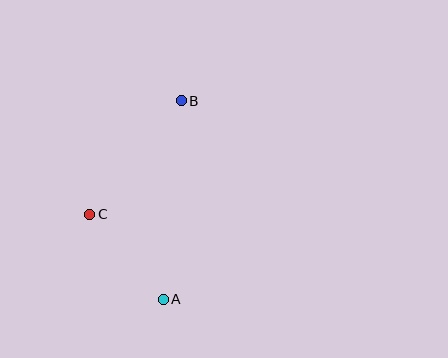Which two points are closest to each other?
Points A and C are closest to each other.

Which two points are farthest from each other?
Points A and B are farthest from each other.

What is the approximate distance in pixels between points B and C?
The distance between B and C is approximately 146 pixels.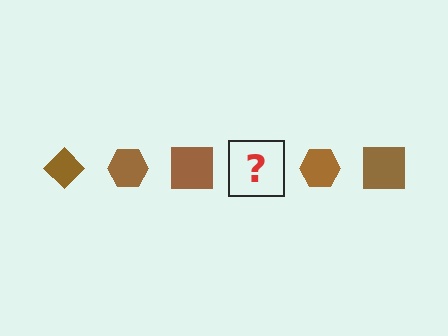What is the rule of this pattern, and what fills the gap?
The rule is that the pattern cycles through diamond, hexagon, square shapes in brown. The gap should be filled with a brown diamond.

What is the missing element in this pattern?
The missing element is a brown diamond.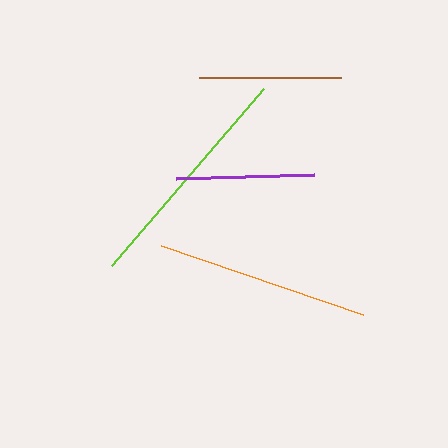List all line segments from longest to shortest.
From longest to shortest: lime, orange, brown, purple.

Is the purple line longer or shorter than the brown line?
The brown line is longer than the purple line.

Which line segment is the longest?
The lime line is the longest at approximately 233 pixels.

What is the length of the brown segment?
The brown segment is approximately 142 pixels long.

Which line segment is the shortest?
The purple line is the shortest at approximately 138 pixels.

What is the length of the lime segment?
The lime segment is approximately 233 pixels long.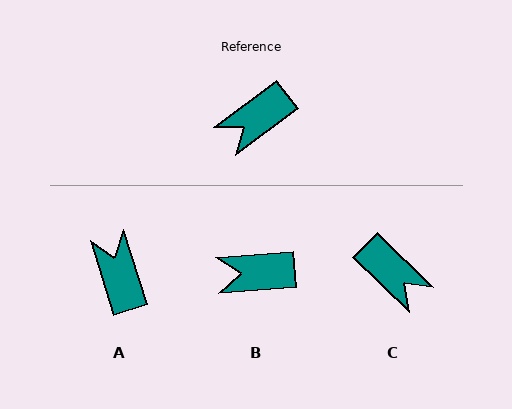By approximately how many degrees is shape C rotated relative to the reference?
Approximately 99 degrees counter-clockwise.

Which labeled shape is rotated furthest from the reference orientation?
A, about 110 degrees away.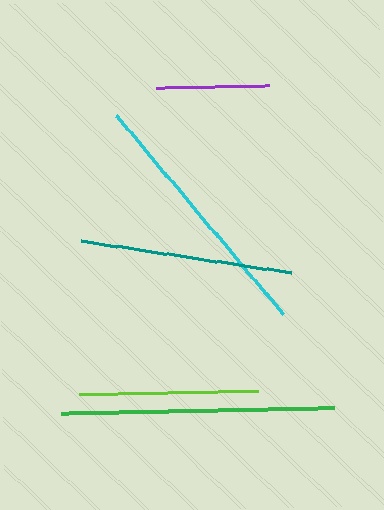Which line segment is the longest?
The green line is the longest at approximately 273 pixels.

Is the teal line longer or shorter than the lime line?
The teal line is longer than the lime line.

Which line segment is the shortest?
The purple line is the shortest at approximately 113 pixels.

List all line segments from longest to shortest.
From longest to shortest: green, cyan, teal, lime, purple.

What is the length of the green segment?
The green segment is approximately 273 pixels long.